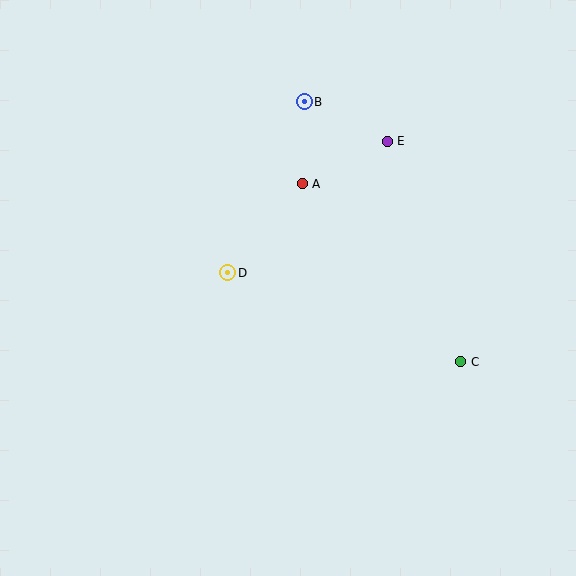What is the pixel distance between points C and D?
The distance between C and D is 250 pixels.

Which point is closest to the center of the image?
Point D at (228, 273) is closest to the center.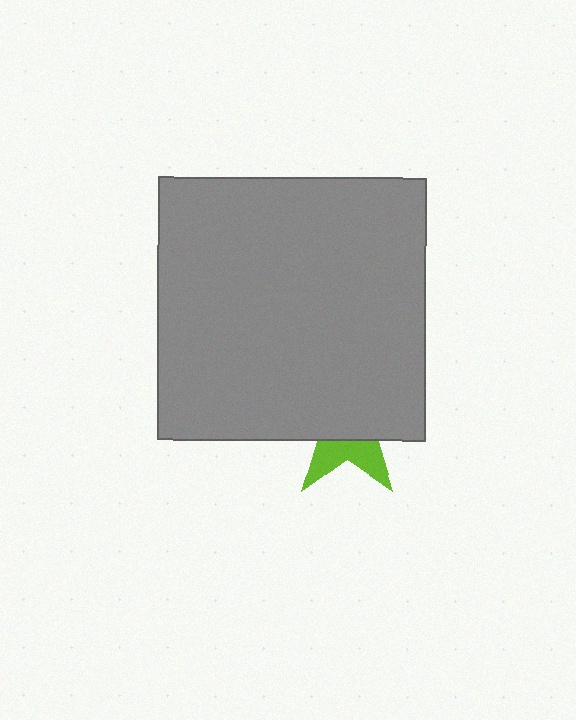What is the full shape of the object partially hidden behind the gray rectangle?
The partially hidden object is a lime star.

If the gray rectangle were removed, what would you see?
You would see the complete lime star.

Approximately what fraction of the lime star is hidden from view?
Roughly 66% of the lime star is hidden behind the gray rectangle.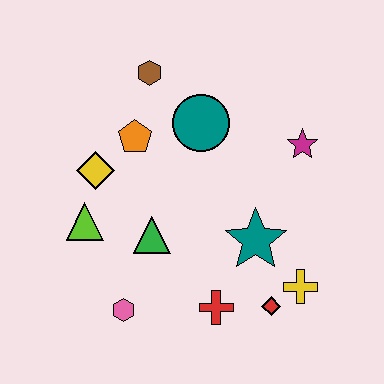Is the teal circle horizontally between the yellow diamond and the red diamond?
Yes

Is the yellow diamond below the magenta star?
Yes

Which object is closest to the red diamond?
The yellow cross is closest to the red diamond.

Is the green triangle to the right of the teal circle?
No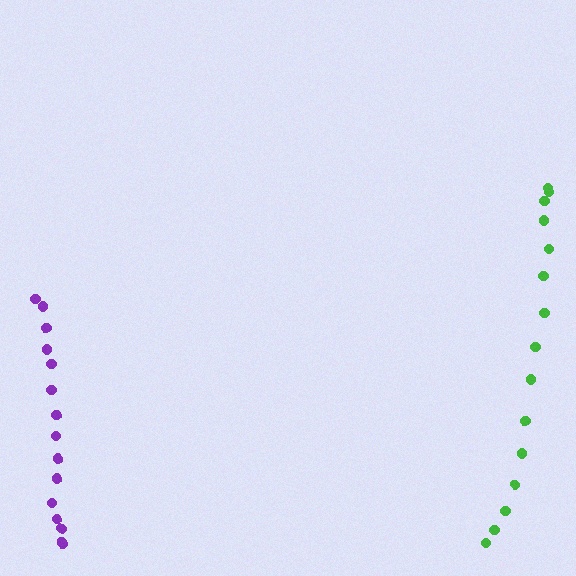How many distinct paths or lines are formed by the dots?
There are 2 distinct paths.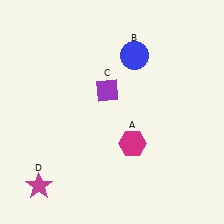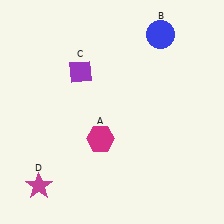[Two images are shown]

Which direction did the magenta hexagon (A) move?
The magenta hexagon (A) moved left.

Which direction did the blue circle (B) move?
The blue circle (B) moved right.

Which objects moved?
The objects that moved are: the magenta hexagon (A), the blue circle (B), the purple diamond (C).